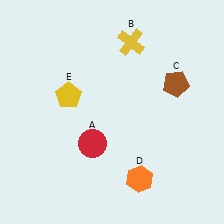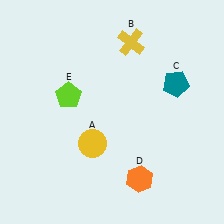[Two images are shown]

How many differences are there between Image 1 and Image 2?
There are 3 differences between the two images.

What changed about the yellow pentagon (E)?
In Image 1, E is yellow. In Image 2, it changed to lime.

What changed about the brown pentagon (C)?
In Image 1, C is brown. In Image 2, it changed to teal.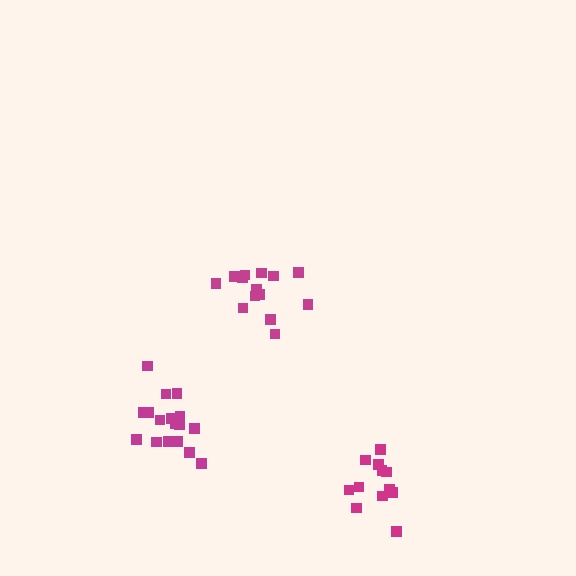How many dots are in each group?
Group 1: 14 dots, Group 2: 17 dots, Group 3: 12 dots (43 total).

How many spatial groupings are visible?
There are 3 spatial groupings.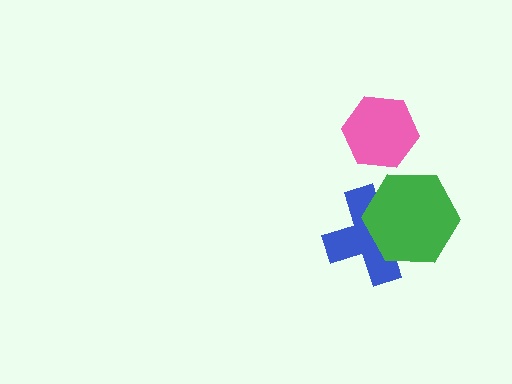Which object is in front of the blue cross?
The green hexagon is in front of the blue cross.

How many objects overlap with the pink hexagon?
0 objects overlap with the pink hexagon.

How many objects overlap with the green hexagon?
1 object overlaps with the green hexagon.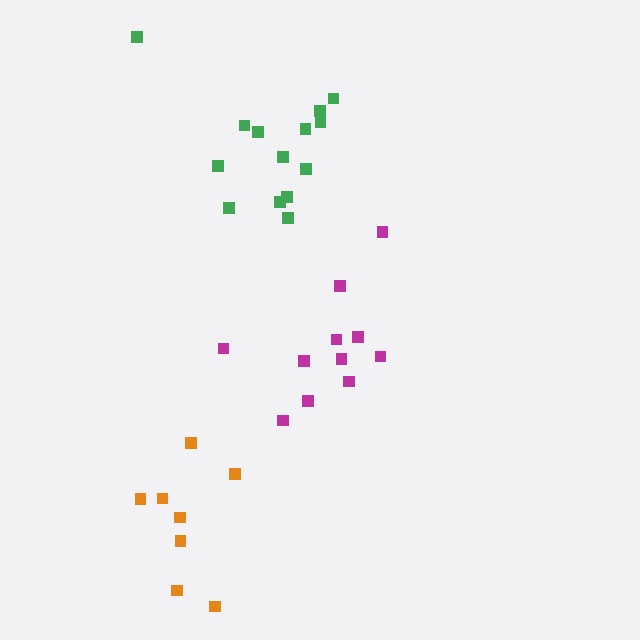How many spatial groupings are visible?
There are 3 spatial groupings.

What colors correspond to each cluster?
The clusters are colored: magenta, green, orange.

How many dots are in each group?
Group 1: 11 dots, Group 2: 14 dots, Group 3: 8 dots (33 total).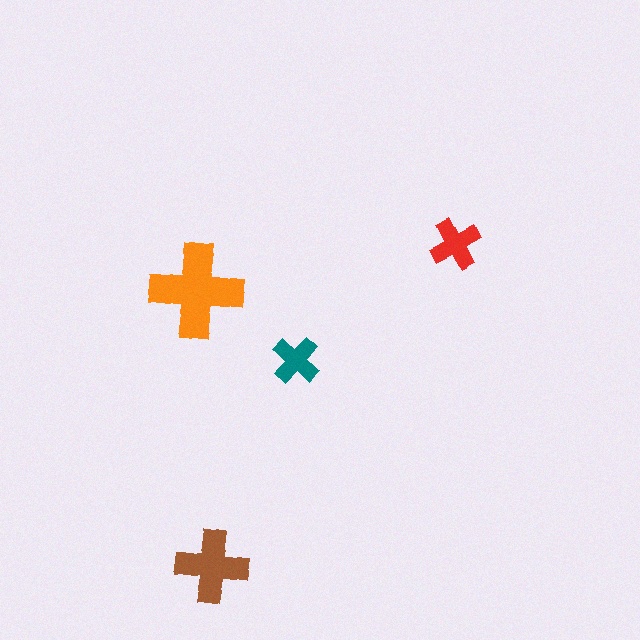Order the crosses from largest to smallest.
the orange one, the brown one, the red one, the teal one.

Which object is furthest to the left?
The orange cross is leftmost.